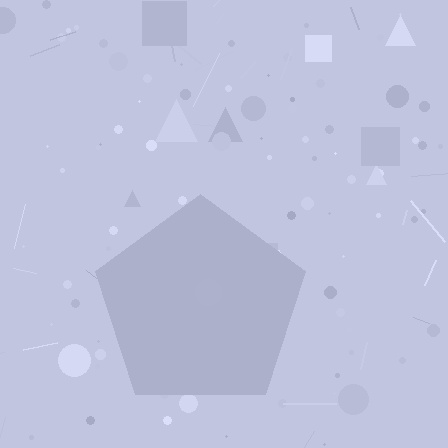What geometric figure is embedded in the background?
A pentagon is embedded in the background.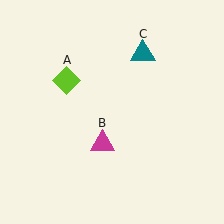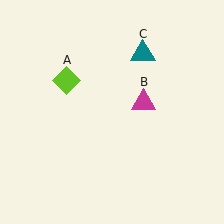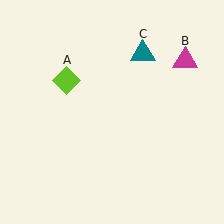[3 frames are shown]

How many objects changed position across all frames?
1 object changed position: magenta triangle (object B).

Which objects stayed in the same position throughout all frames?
Lime diamond (object A) and teal triangle (object C) remained stationary.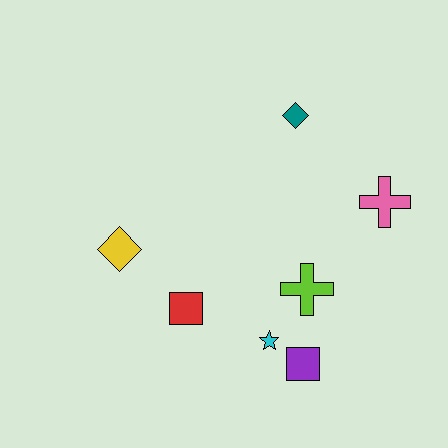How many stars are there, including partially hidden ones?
There is 1 star.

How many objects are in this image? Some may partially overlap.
There are 7 objects.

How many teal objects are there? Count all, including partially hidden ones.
There is 1 teal object.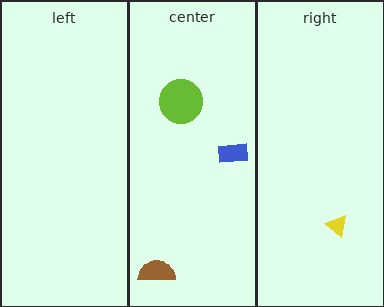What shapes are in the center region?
The brown semicircle, the lime circle, the blue rectangle.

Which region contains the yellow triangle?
The right region.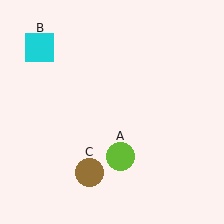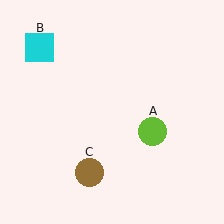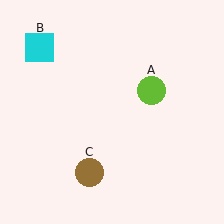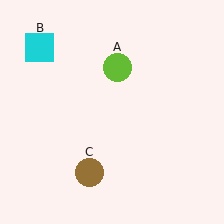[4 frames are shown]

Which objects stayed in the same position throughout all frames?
Cyan square (object B) and brown circle (object C) remained stationary.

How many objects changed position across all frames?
1 object changed position: lime circle (object A).